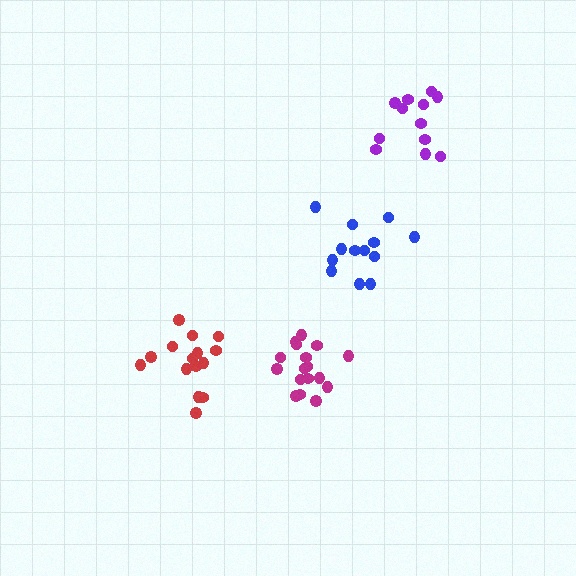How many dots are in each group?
Group 1: 15 dots, Group 2: 12 dots, Group 3: 13 dots, Group 4: 17 dots (57 total).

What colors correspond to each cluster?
The clusters are colored: red, purple, blue, magenta.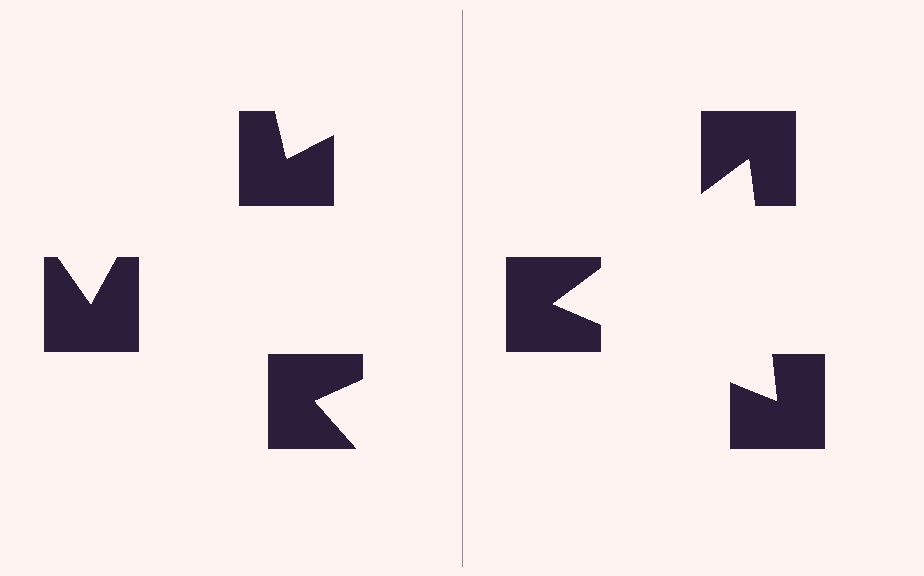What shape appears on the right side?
An illusory triangle.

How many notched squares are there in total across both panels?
6 — 3 on each side.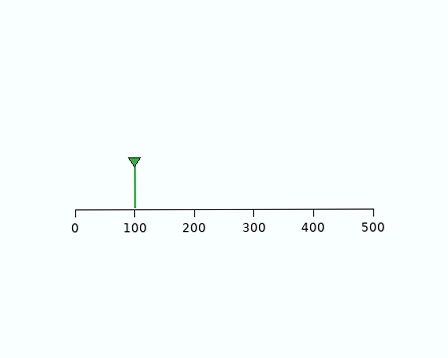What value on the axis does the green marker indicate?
The marker indicates approximately 100.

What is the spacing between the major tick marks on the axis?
The major ticks are spaced 100 apart.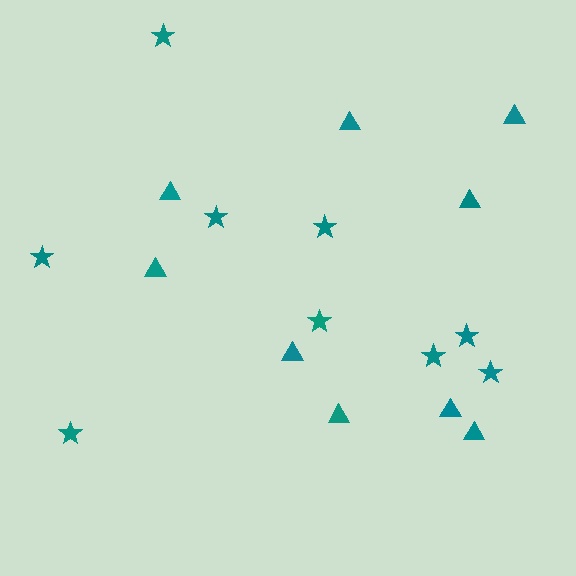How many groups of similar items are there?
There are 2 groups: one group of triangles (9) and one group of stars (9).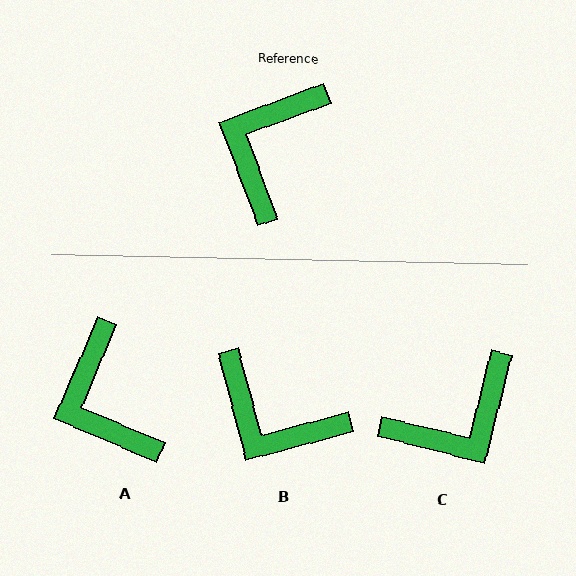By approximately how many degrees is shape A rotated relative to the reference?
Approximately 47 degrees counter-clockwise.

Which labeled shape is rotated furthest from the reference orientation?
C, about 146 degrees away.